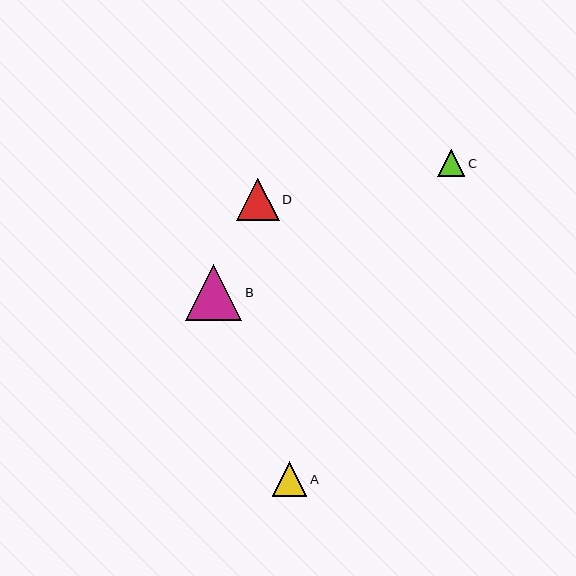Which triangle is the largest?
Triangle B is the largest with a size of approximately 56 pixels.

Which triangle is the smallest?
Triangle C is the smallest with a size of approximately 27 pixels.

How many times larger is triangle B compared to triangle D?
Triangle B is approximately 1.3 times the size of triangle D.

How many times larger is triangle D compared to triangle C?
Triangle D is approximately 1.6 times the size of triangle C.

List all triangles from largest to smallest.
From largest to smallest: B, D, A, C.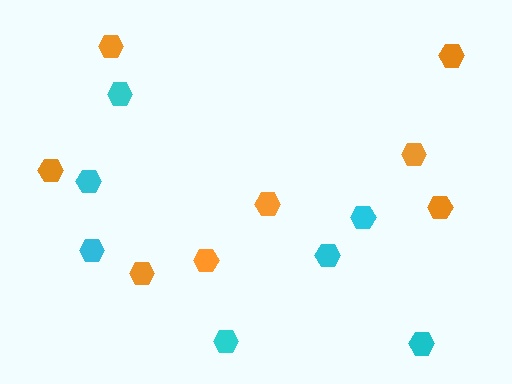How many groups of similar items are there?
There are 2 groups: one group of cyan hexagons (7) and one group of orange hexagons (8).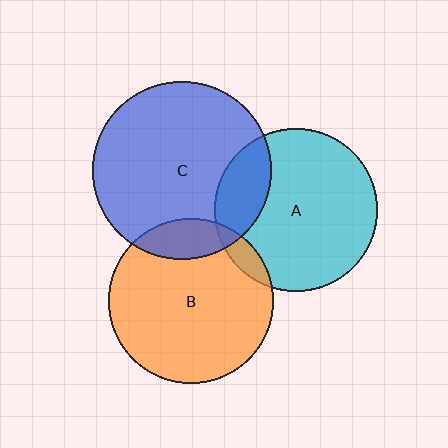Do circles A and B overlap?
Yes.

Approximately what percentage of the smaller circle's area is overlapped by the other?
Approximately 5%.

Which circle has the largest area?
Circle C (blue).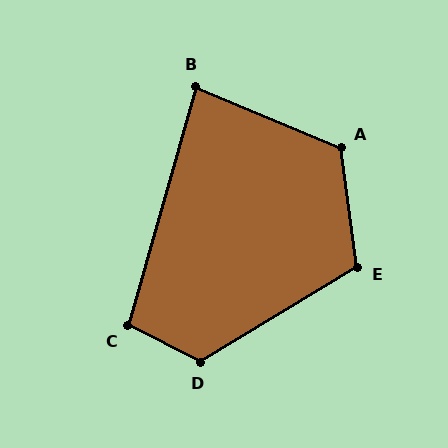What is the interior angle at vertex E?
Approximately 114 degrees (obtuse).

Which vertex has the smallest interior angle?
B, at approximately 83 degrees.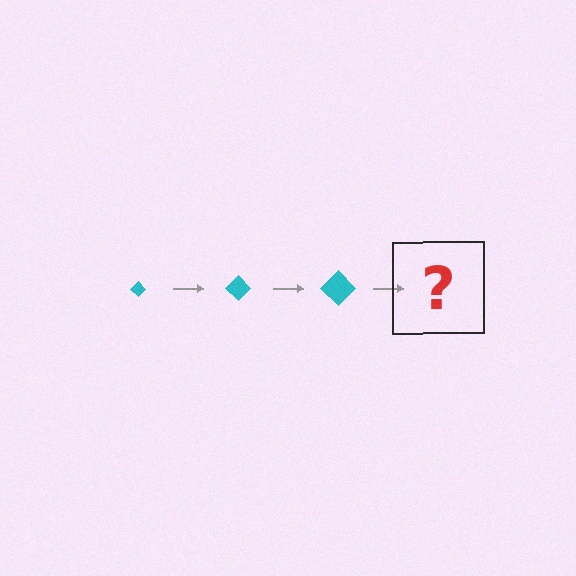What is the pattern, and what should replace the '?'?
The pattern is that the diamond gets progressively larger each step. The '?' should be a cyan diamond, larger than the previous one.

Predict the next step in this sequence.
The next step is a cyan diamond, larger than the previous one.